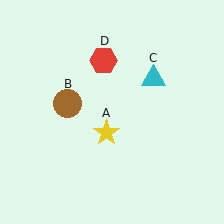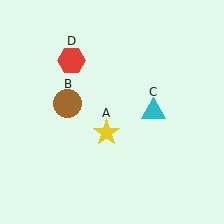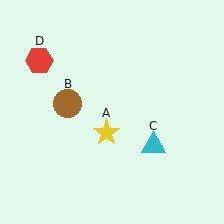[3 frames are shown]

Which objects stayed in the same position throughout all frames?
Yellow star (object A) and brown circle (object B) remained stationary.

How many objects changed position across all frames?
2 objects changed position: cyan triangle (object C), red hexagon (object D).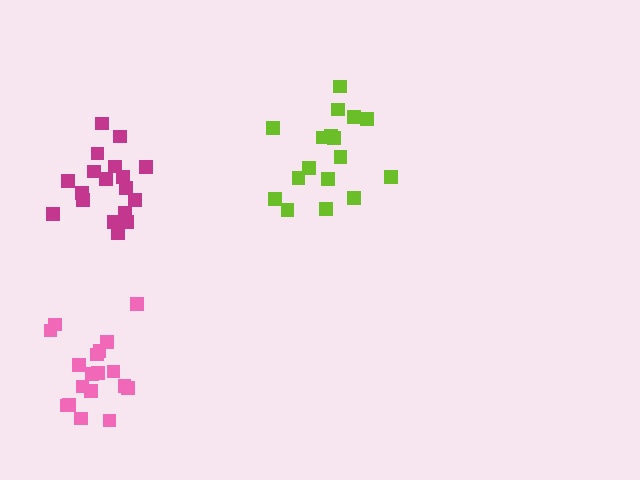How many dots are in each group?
Group 1: 18 dots, Group 2: 18 dots, Group 3: 17 dots (53 total).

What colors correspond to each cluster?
The clusters are colored: pink, magenta, lime.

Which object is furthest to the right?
The lime cluster is rightmost.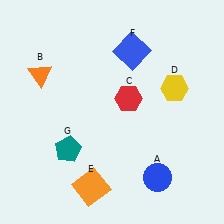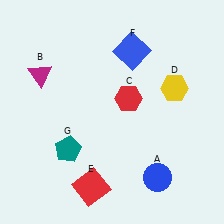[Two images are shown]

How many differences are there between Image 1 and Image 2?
There are 2 differences between the two images.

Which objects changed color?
B changed from orange to magenta. E changed from orange to red.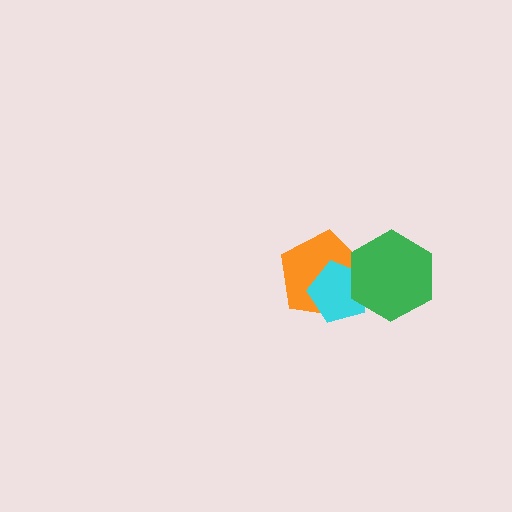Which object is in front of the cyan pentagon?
The green hexagon is in front of the cyan pentagon.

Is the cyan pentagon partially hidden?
Yes, it is partially covered by another shape.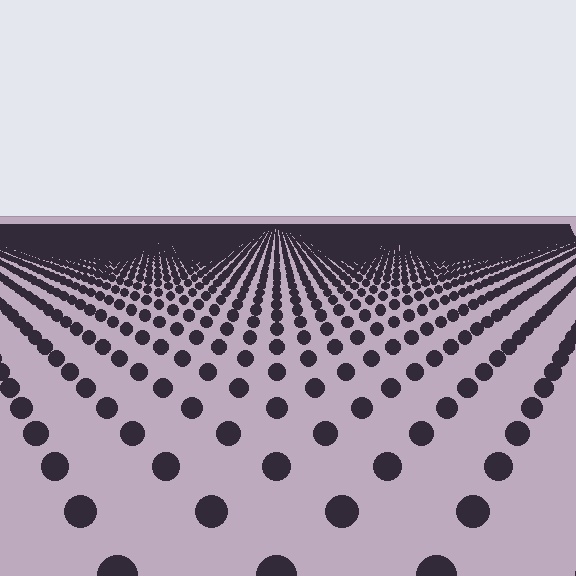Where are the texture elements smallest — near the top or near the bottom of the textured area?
Near the top.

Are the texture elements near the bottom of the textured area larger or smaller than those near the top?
Larger. Near the bottom, elements are closer to the viewer and appear at a bigger on-screen size.